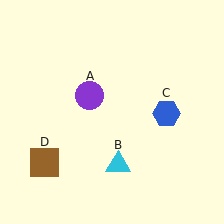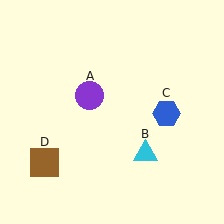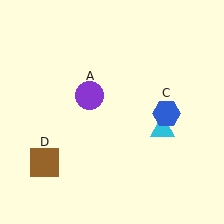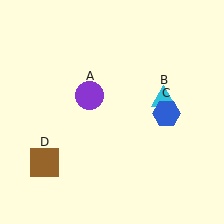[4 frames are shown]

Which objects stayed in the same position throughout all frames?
Purple circle (object A) and blue hexagon (object C) and brown square (object D) remained stationary.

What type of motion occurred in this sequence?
The cyan triangle (object B) rotated counterclockwise around the center of the scene.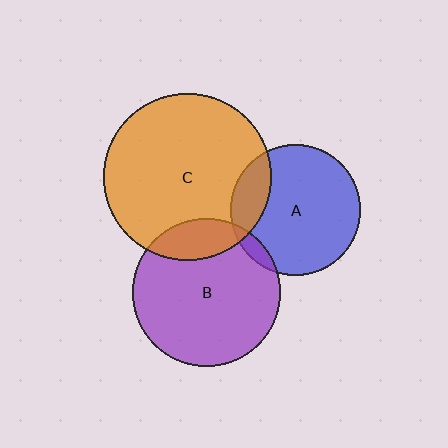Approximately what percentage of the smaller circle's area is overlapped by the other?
Approximately 5%.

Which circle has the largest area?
Circle C (orange).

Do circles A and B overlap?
Yes.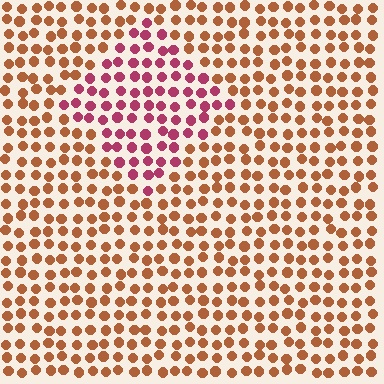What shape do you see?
I see a diamond.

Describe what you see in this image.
The image is filled with small brown elements in a uniform arrangement. A diamond-shaped region is visible where the elements are tinted to a slightly different hue, forming a subtle color boundary.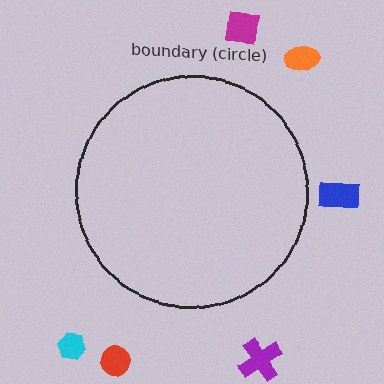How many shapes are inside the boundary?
0 inside, 6 outside.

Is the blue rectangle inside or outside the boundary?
Outside.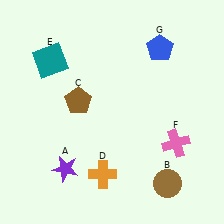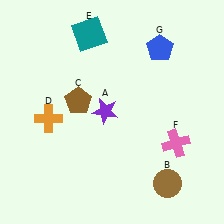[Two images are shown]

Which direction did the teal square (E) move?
The teal square (E) moved right.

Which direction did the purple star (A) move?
The purple star (A) moved up.